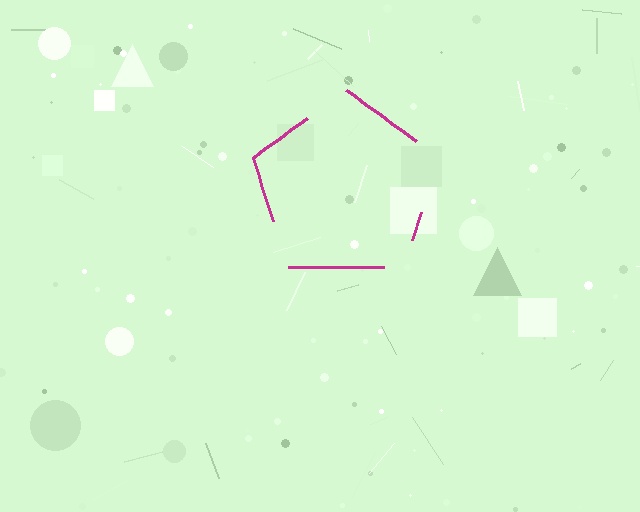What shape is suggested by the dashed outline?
The dashed outline suggests a pentagon.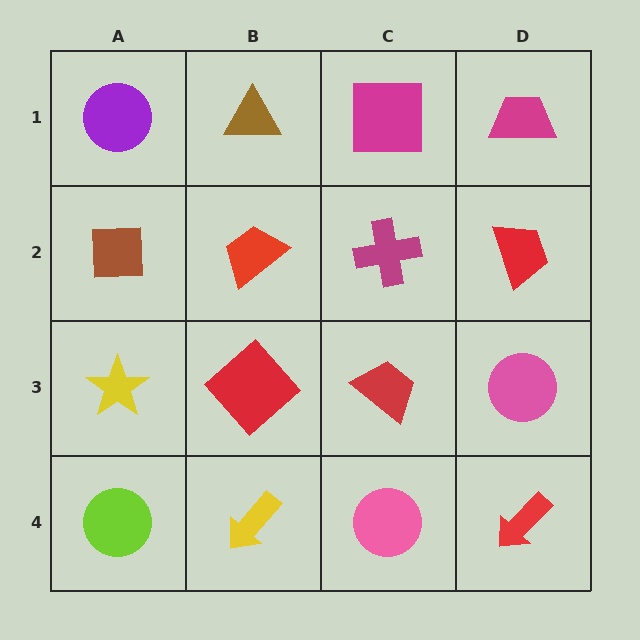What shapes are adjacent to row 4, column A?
A yellow star (row 3, column A), a yellow arrow (row 4, column B).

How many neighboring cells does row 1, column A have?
2.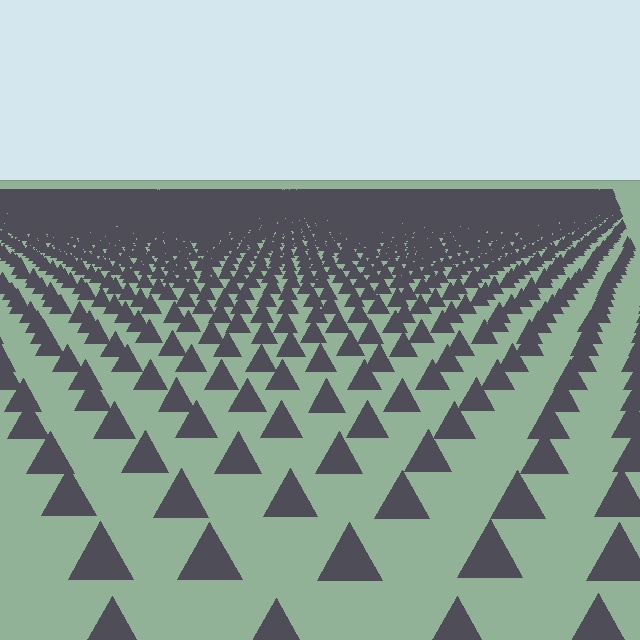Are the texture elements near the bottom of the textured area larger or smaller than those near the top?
Larger. Near the bottom, elements are closer to the viewer and appear at a bigger on-screen size.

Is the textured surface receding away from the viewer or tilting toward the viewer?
The surface is receding away from the viewer. Texture elements get smaller and denser toward the top.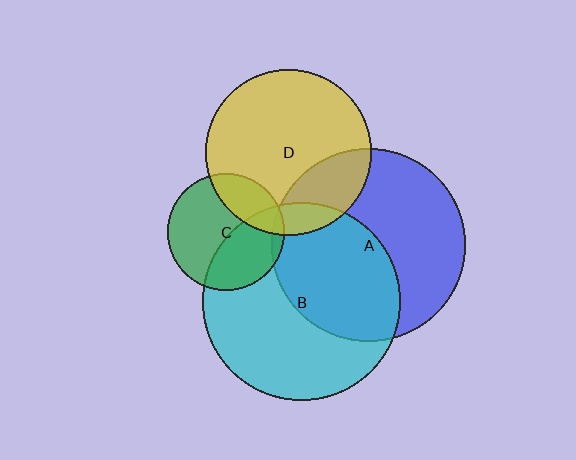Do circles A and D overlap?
Yes.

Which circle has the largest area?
Circle B (cyan).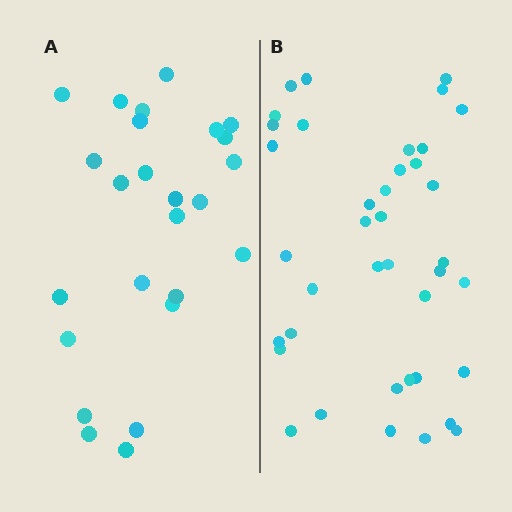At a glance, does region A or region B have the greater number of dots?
Region B (the right region) has more dots.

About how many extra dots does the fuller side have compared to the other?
Region B has approximately 15 more dots than region A.